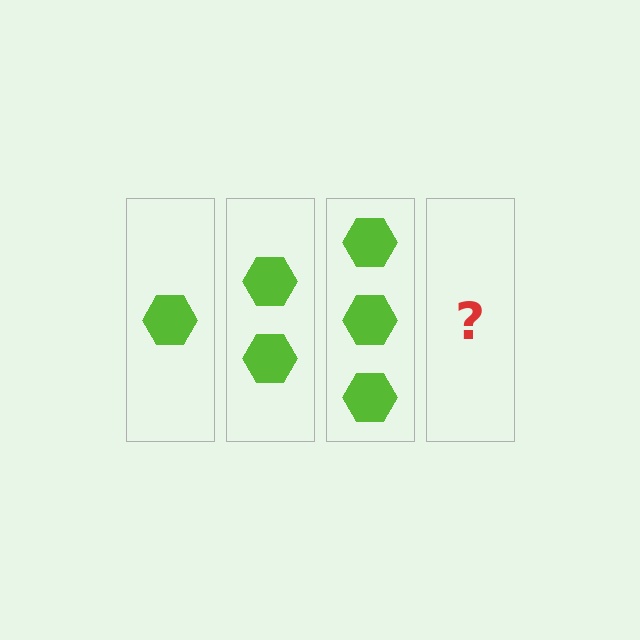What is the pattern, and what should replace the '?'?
The pattern is that each step adds one more hexagon. The '?' should be 4 hexagons.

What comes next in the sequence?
The next element should be 4 hexagons.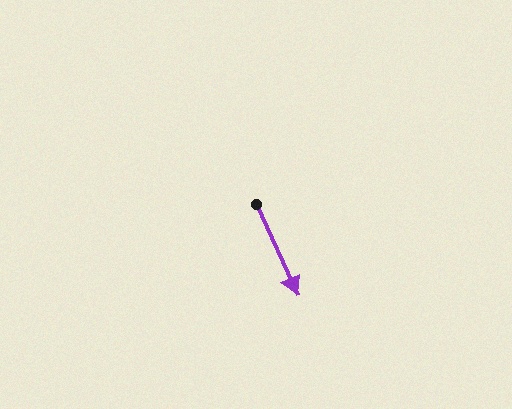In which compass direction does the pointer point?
Southeast.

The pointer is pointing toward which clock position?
Roughly 5 o'clock.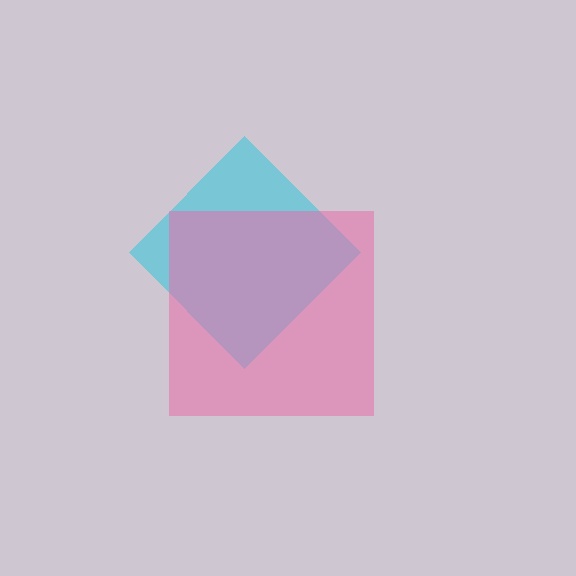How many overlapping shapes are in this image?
There are 2 overlapping shapes in the image.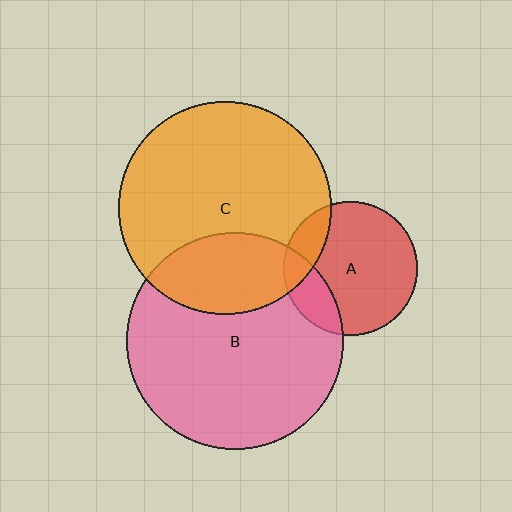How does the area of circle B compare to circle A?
Approximately 2.6 times.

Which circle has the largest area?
Circle B (pink).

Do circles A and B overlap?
Yes.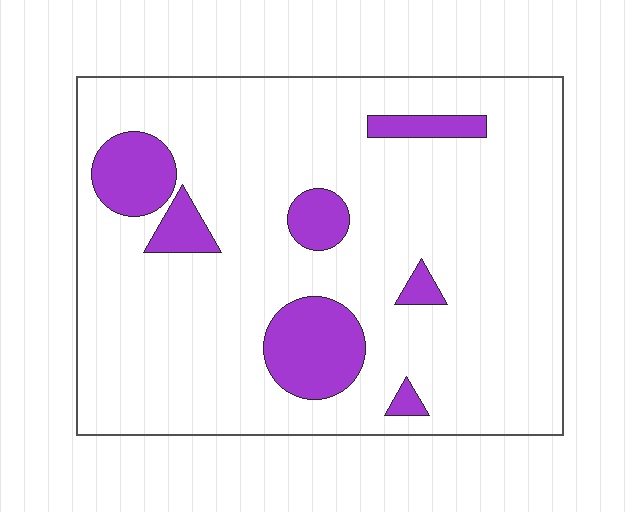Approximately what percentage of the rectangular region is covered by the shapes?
Approximately 15%.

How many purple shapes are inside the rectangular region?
7.